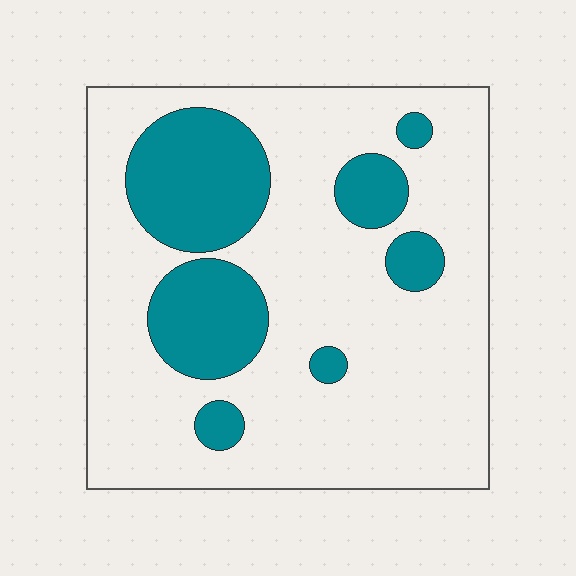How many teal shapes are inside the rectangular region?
7.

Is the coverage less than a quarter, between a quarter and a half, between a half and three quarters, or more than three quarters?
Less than a quarter.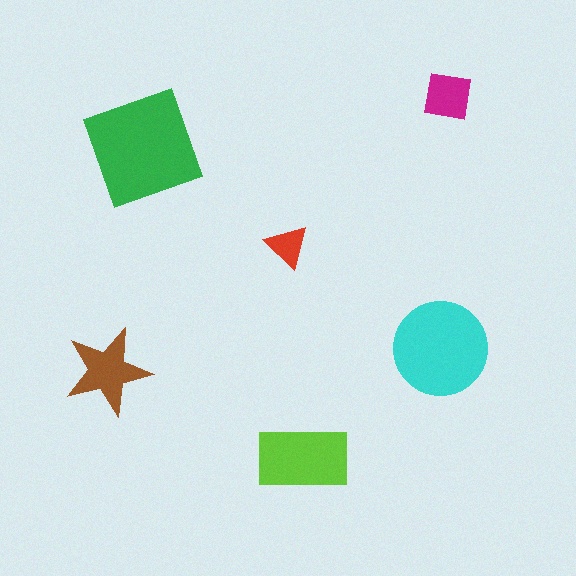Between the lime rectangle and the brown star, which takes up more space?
The lime rectangle.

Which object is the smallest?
The red triangle.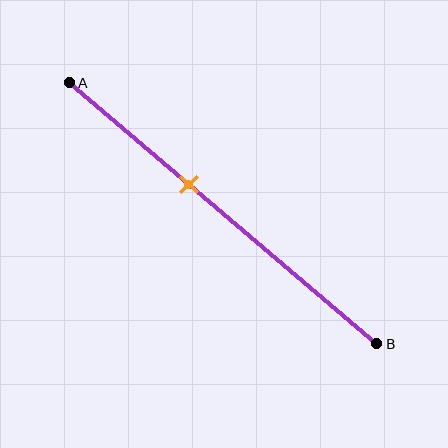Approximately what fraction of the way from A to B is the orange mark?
The orange mark is approximately 40% of the way from A to B.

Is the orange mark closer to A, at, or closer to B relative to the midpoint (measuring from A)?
The orange mark is closer to point A than the midpoint of segment AB.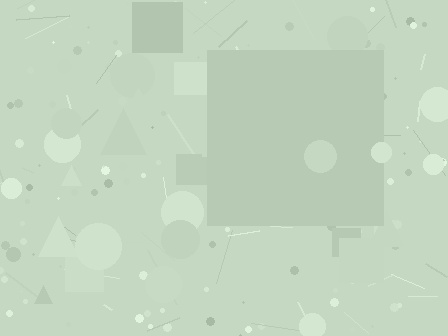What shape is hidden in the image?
A square is hidden in the image.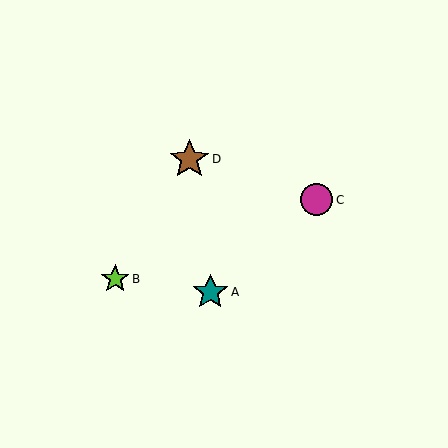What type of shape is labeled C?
Shape C is a magenta circle.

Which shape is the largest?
The brown star (labeled D) is the largest.